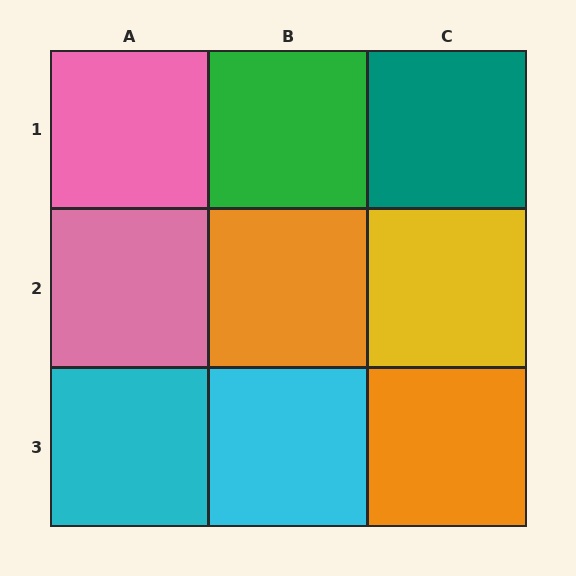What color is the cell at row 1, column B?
Green.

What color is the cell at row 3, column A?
Cyan.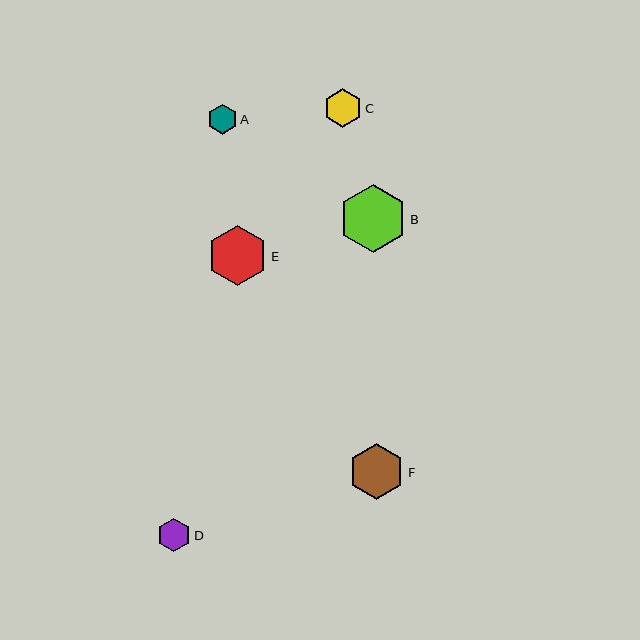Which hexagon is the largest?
Hexagon B is the largest with a size of approximately 68 pixels.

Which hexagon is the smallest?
Hexagon A is the smallest with a size of approximately 30 pixels.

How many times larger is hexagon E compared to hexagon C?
Hexagon E is approximately 1.6 times the size of hexagon C.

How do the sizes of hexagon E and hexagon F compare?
Hexagon E and hexagon F are approximately the same size.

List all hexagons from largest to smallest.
From largest to smallest: B, E, F, C, D, A.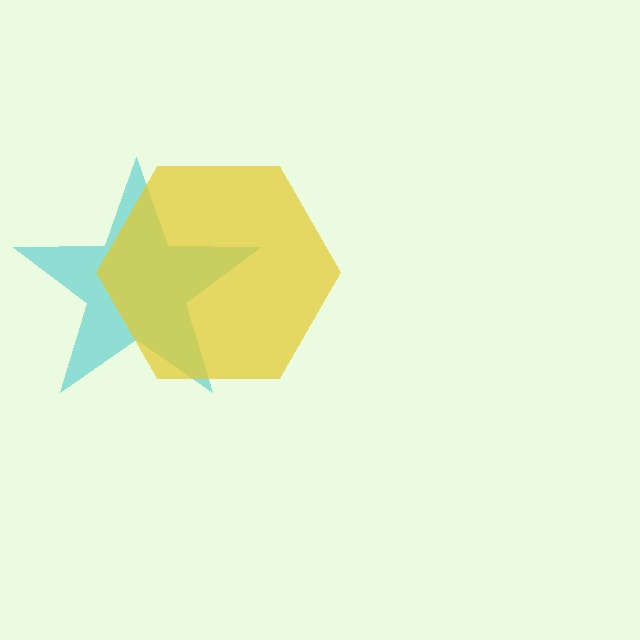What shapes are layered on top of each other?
The layered shapes are: a cyan star, a yellow hexagon.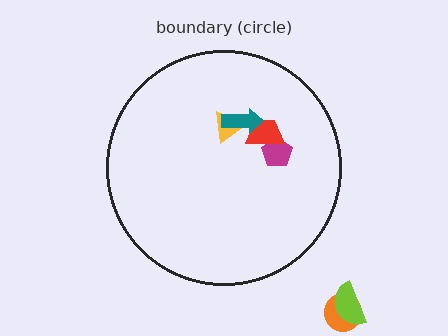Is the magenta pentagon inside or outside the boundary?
Inside.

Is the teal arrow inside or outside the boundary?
Inside.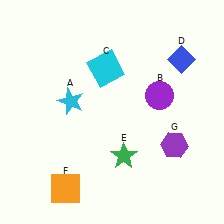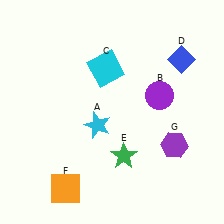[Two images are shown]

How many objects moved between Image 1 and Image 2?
1 object moved between the two images.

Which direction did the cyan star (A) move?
The cyan star (A) moved right.